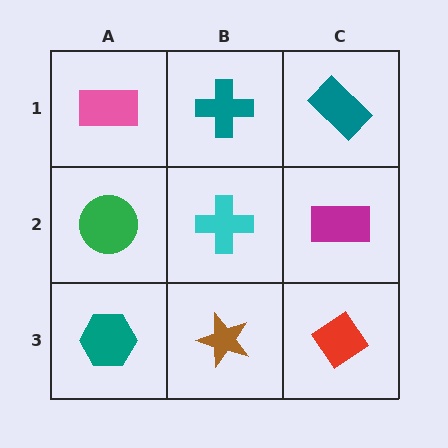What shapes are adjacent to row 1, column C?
A magenta rectangle (row 2, column C), a teal cross (row 1, column B).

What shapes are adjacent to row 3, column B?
A cyan cross (row 2, column B), a teal hexagon (row 3, column A), a red diamond (row 3, column C).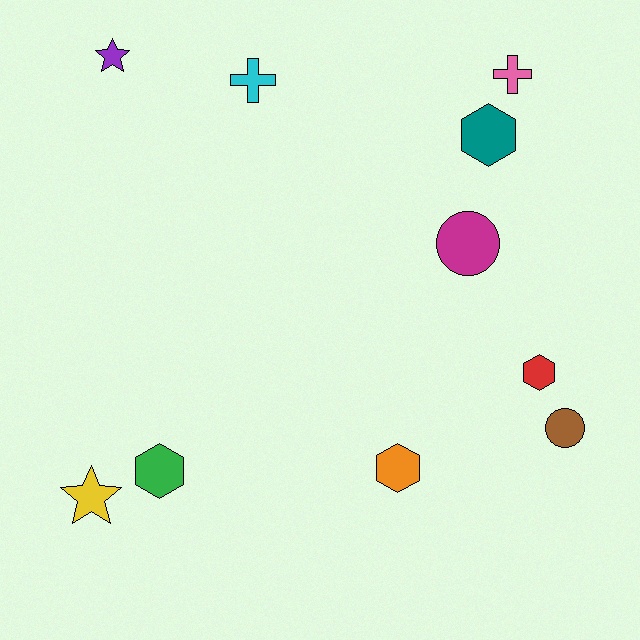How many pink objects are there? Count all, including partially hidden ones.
There is 1 pink object.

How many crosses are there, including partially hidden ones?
There are 2 crosses.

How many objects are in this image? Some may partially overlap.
There are 10 objects.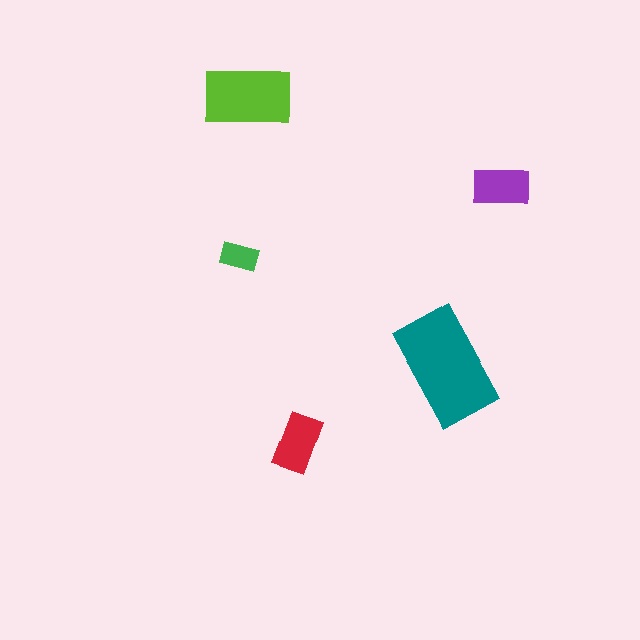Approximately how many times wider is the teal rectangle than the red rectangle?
About 2 times wider.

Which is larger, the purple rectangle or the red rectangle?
The red one.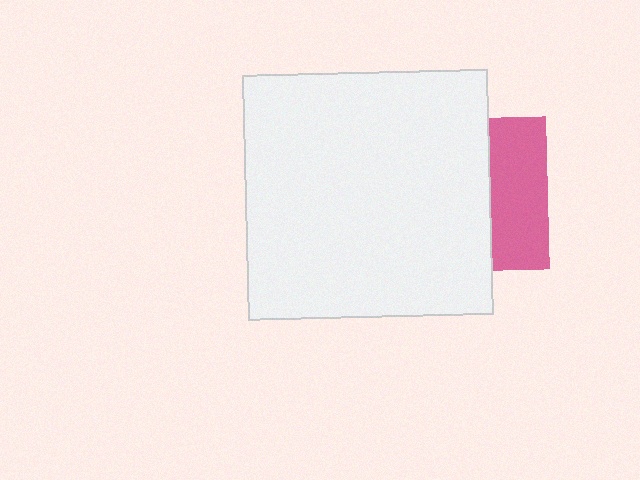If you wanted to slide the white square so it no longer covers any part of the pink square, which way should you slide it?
Slide it left — that is the most direct way to separate the two shapes.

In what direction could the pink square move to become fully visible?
The pink square could move right. That would shift it out from behind the white square entirely.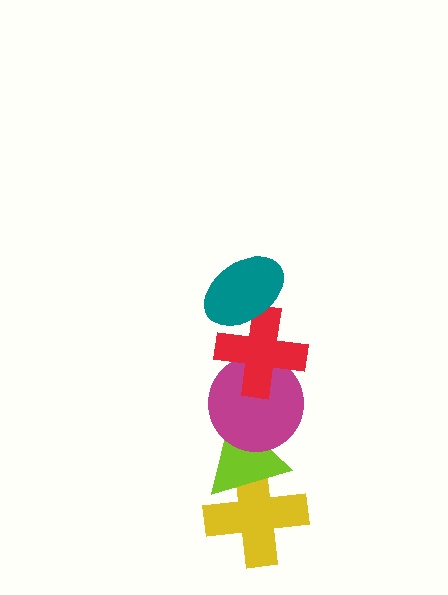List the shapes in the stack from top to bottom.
From top to bottom: the teal ellipse, the red cross, the magenta circle, the lime triangle, the yellow cross.